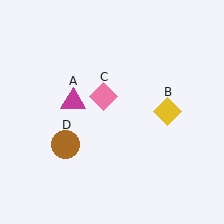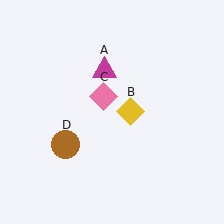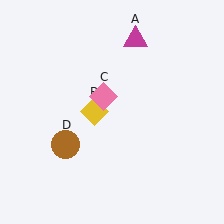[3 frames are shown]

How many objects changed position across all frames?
2 objects changed position: magenta triangle (object A), yellow diamond (object B).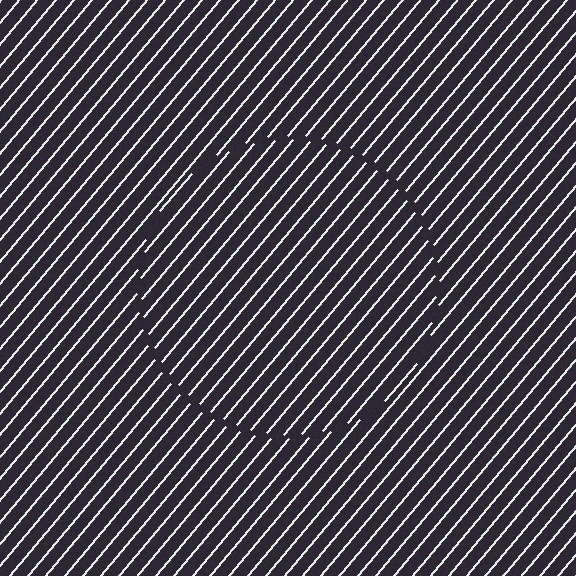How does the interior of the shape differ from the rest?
The interior of the shape contains the same grating, shifted by half a period — the contour is defined by the phase discontinuity where line-ends from the inner and outer gratings abut.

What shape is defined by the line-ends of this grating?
An illusory circle. The interior of the shape contains the same grating, shifted by half a period — the contour is defined by the phase discontinuity where line-ends from the inner and outer gratings abut.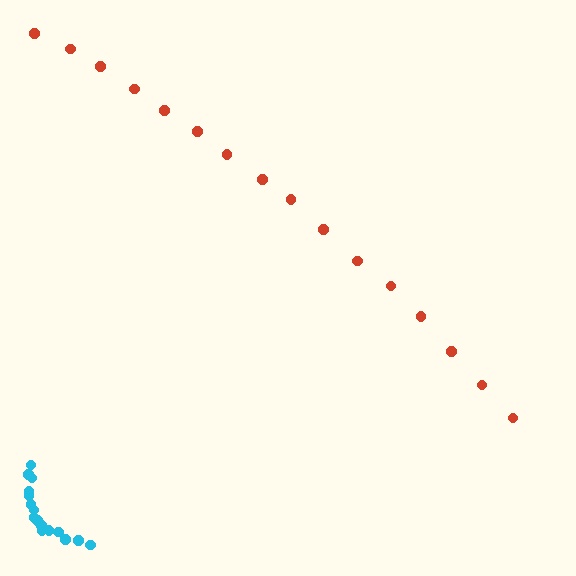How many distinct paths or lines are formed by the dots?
There are 2 distinct paths.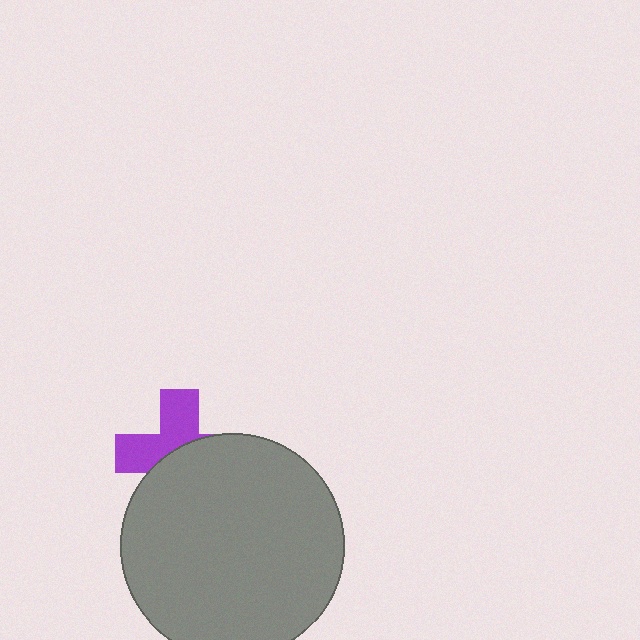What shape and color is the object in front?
The object in front is a gray circle.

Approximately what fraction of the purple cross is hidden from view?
Roughly 53% of the purple cross is hidden behind the gray circle.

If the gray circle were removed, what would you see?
You would see the complete purple cross.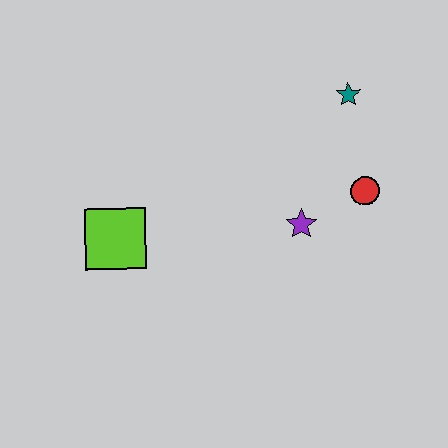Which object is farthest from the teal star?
The lime square is farthest from the teal star.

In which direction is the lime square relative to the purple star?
The lime square is to the left of the purple star.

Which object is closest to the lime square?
The purple star is closest to the lime square.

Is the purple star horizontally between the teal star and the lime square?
Yes